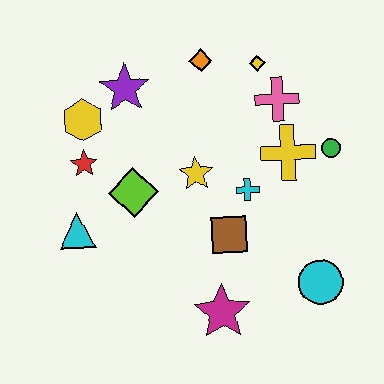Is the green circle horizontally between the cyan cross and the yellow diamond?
No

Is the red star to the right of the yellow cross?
No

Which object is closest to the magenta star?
The brown square is closest to the magenta star.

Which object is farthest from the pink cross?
The cyan triangle is farthest from the pink cross.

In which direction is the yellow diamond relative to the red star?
The yellow diamond is to the right of the red star.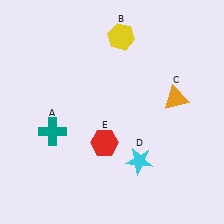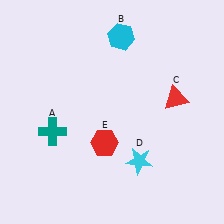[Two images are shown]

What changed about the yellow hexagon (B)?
In Image 1, B is yellow. In Image 2, it changed to cyan.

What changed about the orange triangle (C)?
In Image 1, C is orange. In Image 2, it changed to red.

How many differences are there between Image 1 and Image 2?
There are 2 differences between the two images.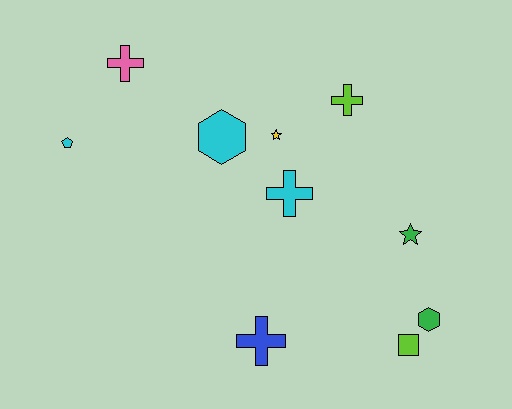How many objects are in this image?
There are 10 objects.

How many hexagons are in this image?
There are 2 hexagons.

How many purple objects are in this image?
There are no purple objects.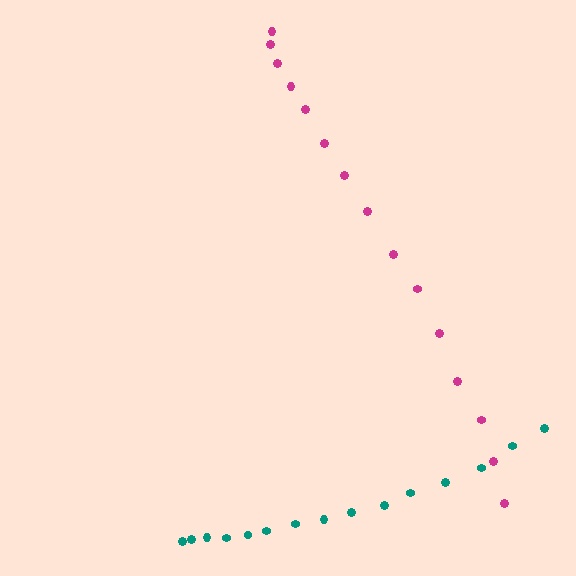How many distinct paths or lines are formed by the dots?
There are 2 distinct paths.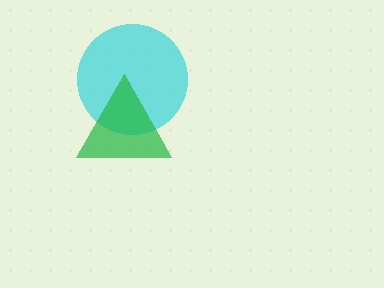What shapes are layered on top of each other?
The layered shapes are: a cyan circle, a green triangle.